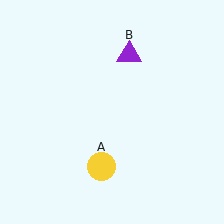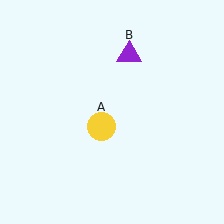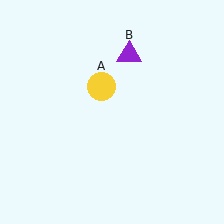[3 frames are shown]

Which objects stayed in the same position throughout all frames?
Purple triangle (object B) remained stationary.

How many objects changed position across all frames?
1 object changed position: yellow circle (object A).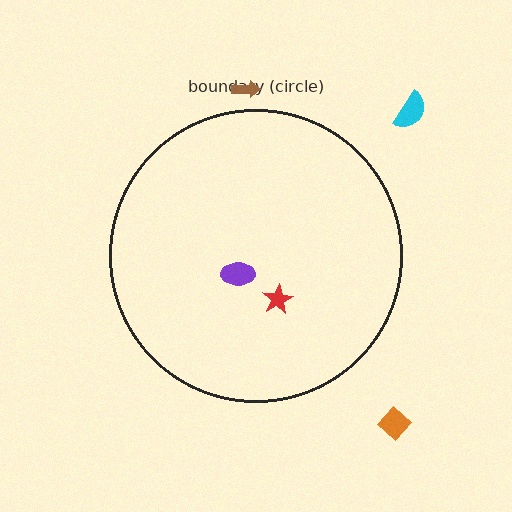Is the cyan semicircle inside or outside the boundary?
Outside.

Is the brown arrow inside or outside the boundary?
Outside.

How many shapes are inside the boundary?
2 inside, 3 outside.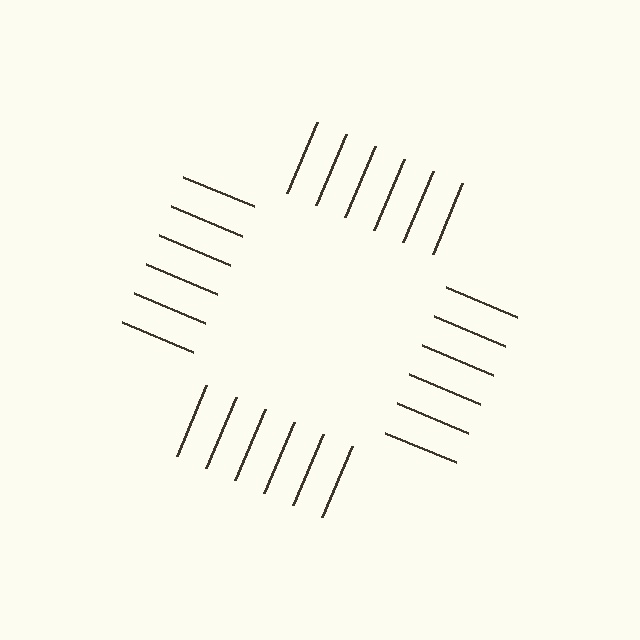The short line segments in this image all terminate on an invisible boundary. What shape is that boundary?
An illusory square — the line segments terminate on its edges but no continuous stroke is drawn.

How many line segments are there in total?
24 — 6 along each of the 4 edges.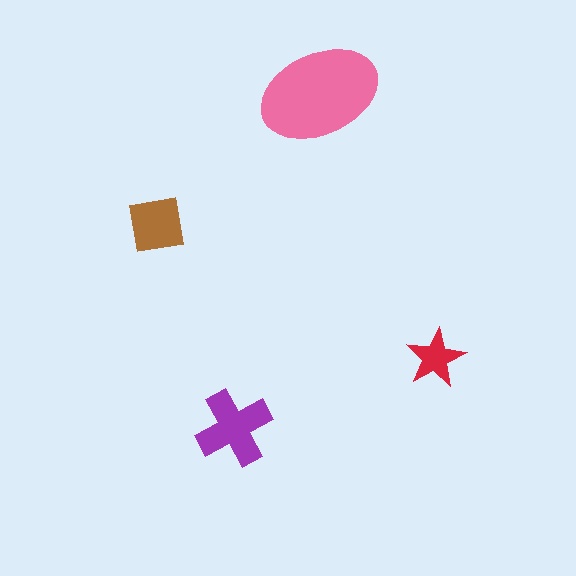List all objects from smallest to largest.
The red star, the brown square, the purple cross, the pink ellipse.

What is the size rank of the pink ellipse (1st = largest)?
1st.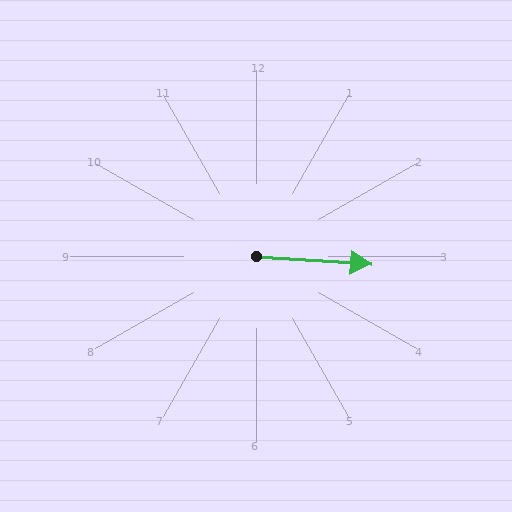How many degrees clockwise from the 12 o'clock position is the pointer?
Approximately 94 degrees.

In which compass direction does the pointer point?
East.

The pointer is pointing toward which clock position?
Roughly 3 o'clock.